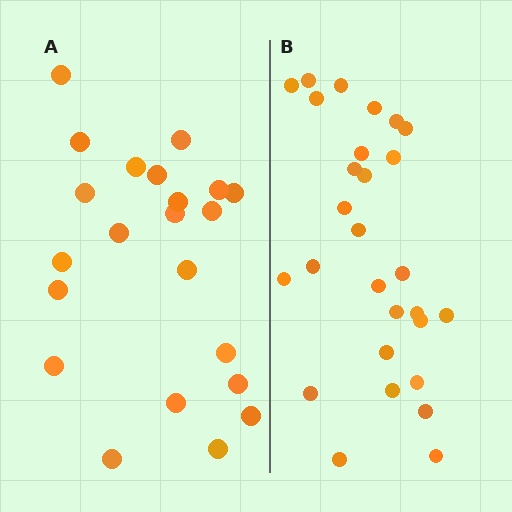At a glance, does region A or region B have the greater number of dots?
Region B (the right region) has more dots.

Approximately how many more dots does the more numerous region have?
Region B has about 6 more dots than region A.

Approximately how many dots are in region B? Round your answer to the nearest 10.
About 30 dots. (The exact count is 28, which rounds to 30.)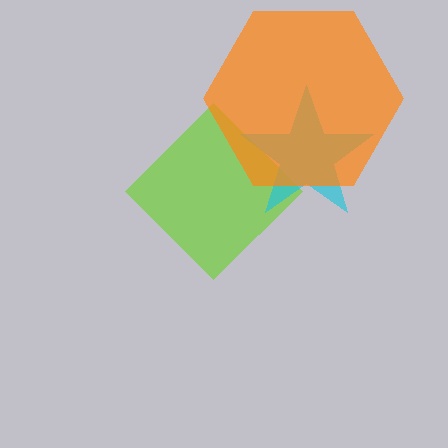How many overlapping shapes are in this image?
There are 3 overlapping shapes in the image.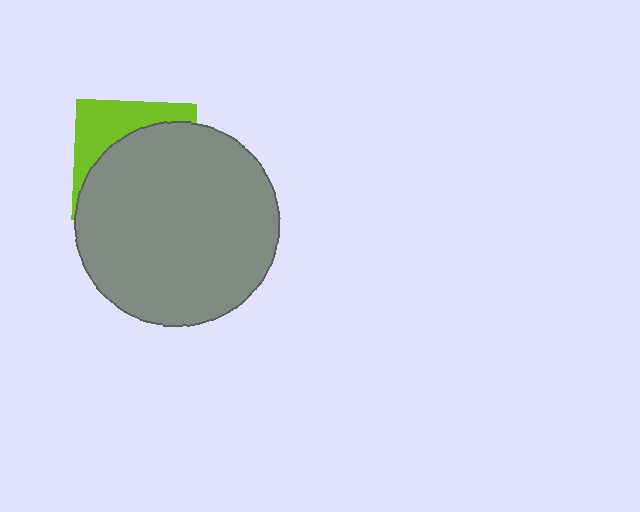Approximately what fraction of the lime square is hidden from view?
Roughly 67% of the lime square is hidden behind the gray circle.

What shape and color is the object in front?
The object in front is a gray circle.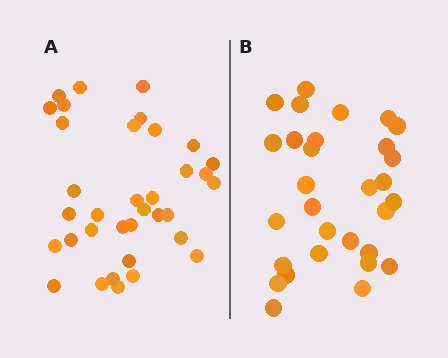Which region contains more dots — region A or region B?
Region A (the left region) has more dots.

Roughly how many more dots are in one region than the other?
Region A has about 5 more dots than region B.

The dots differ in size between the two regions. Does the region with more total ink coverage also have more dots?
No. Region B has more total ink coverage because its dots are larger, but region A actually contains more individual dots. Total area can be misleading — the number of items is what matters here.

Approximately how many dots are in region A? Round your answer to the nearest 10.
About 40 dots. (The exact count is 35, which rounds to 40.)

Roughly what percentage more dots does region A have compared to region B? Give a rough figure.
About 15% more.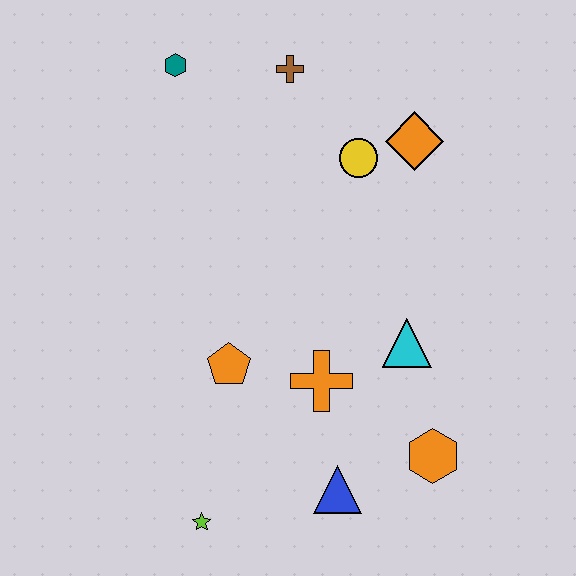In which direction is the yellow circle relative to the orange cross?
The yellow circle is above the orange cross.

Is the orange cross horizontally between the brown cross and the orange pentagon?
No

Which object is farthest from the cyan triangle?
The teal hexagon is farthest from the cyan triangle.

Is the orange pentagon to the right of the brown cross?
No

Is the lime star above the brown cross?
No